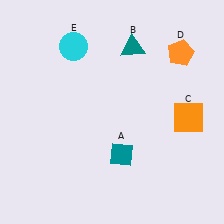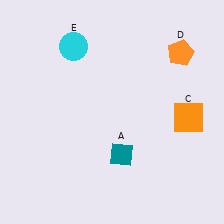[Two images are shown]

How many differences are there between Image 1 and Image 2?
There is 1 difference between the two images.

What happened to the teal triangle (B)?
The teal triangle (B) was removed in Image 2. It was in the top-right area of Image 1.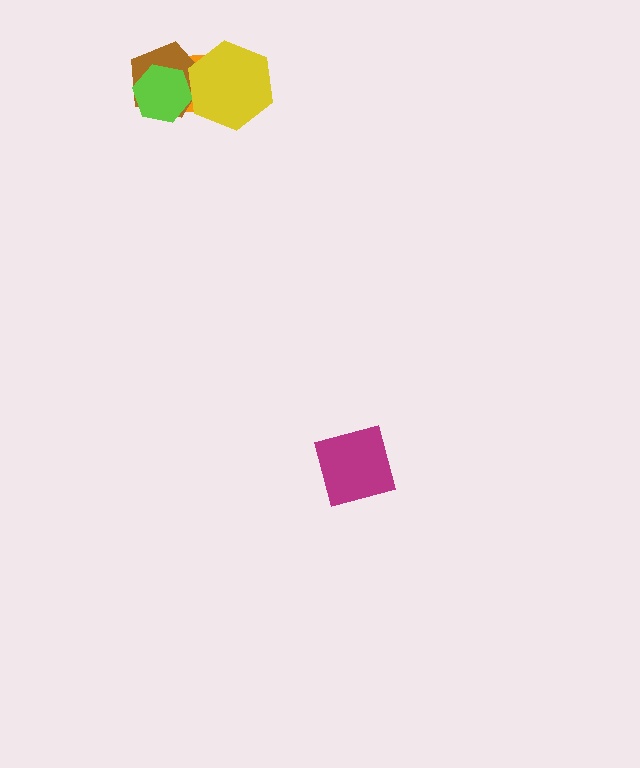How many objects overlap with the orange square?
3 objects overlap with the orange square.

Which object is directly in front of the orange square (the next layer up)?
The brown pentagon is directly in front of the orange square.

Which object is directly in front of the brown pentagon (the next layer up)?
The lime hexagon is directly in front of the brown pentagon.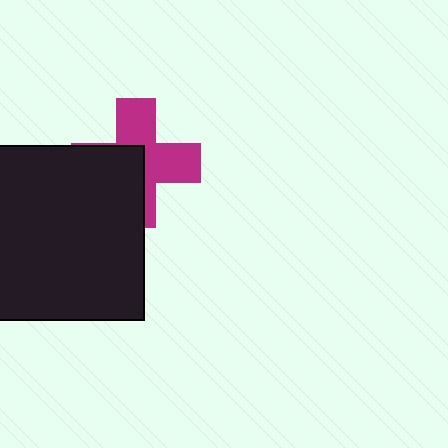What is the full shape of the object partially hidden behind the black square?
The partially hidden object is a magenta cross.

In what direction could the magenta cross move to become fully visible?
The magenta cross could move toward the upper-right. That would shift it out from behind the black square entirely.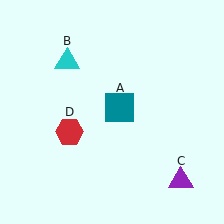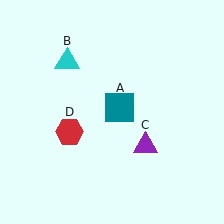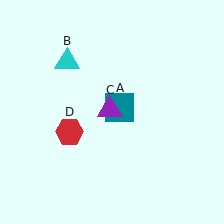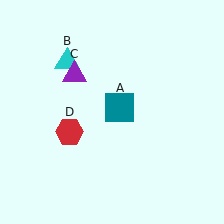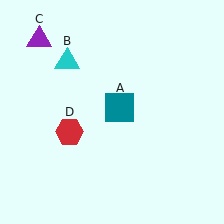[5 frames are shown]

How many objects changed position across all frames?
1 object changed position: purple triangle (object C).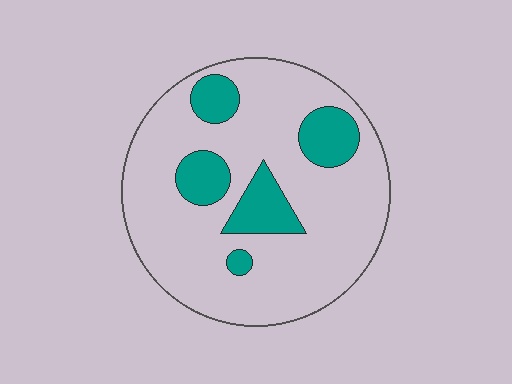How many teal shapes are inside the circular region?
5.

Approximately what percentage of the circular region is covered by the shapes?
Approximately 20%.